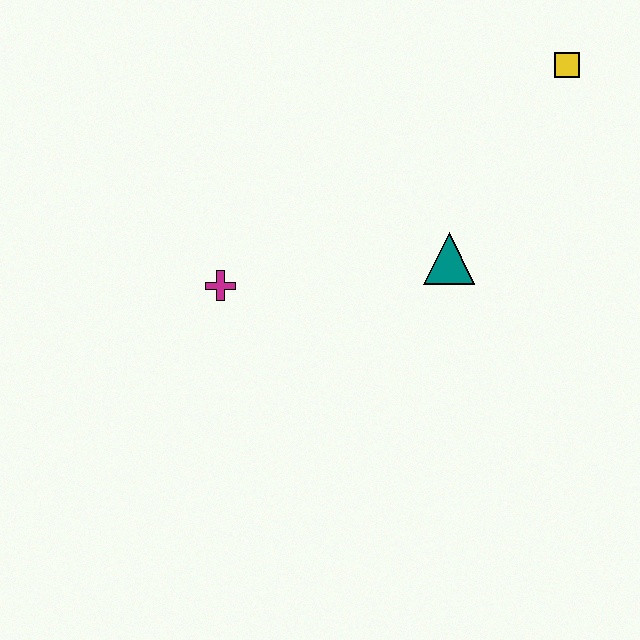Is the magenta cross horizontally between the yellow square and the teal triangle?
No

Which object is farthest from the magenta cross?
The yellow square is farthest from the magenta cross.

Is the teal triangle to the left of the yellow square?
Yes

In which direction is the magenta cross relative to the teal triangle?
The magenta cross is to the left of the teal triangle.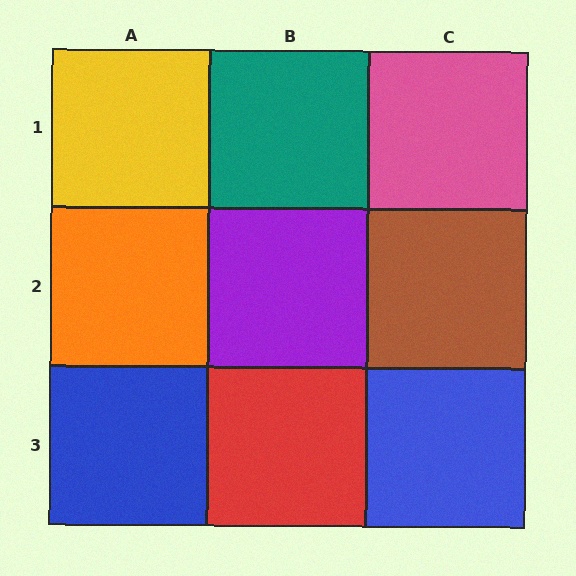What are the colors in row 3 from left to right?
Blue, red, blue.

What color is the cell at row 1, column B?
Teal.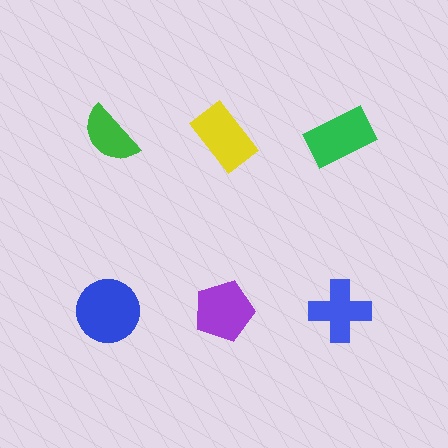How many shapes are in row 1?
3 shapes.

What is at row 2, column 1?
A blue circle.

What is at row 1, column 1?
A green semicircle.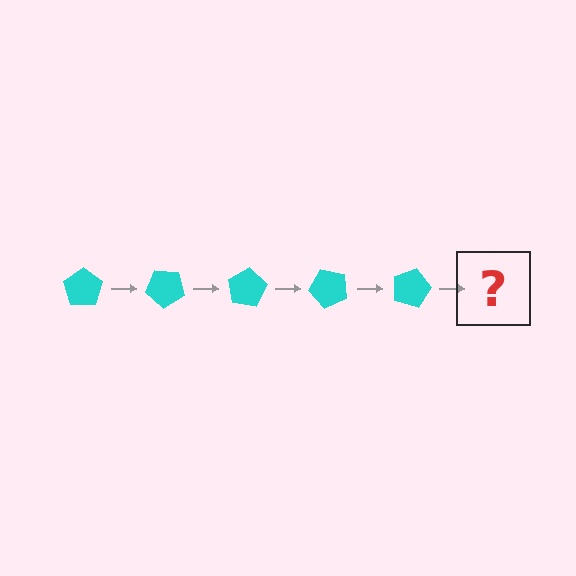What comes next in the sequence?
The next element should be a cyan pentagon rotated 200 degrees.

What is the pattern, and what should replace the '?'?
The pattern is that the pentagon rotates 40 degrees each step. The '?' should be a cyan pentagon rotated 200 degrees.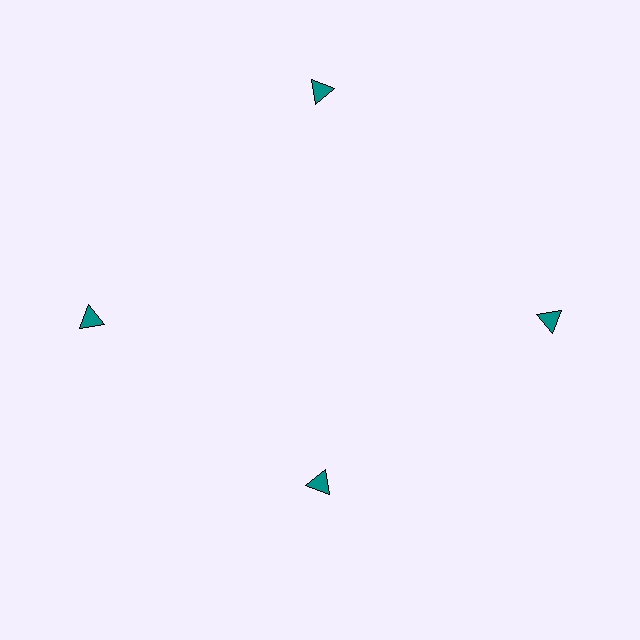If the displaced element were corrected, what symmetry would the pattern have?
It would have 4-fold rotational symmetry — the pattern would map onto itself every 90 degrees.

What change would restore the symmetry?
The symmetry would be restored by moving it outward, back onto the ring so that all 4 triangles sit at equal angles and equal distance from the center.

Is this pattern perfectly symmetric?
No. The 4 teal triangles are arranged in a ring, but one element near the 6 o'clock position is pulled inward toward the center, breaking the 4-fold rotational symmetry.